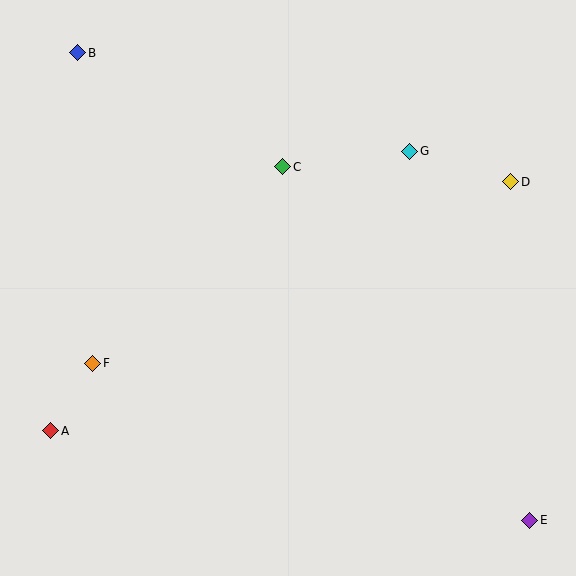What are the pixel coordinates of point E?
Point E is at (530, 520).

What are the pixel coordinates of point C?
Point C is at (283, 167).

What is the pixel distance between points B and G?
The distance between B and G is 346 pixels.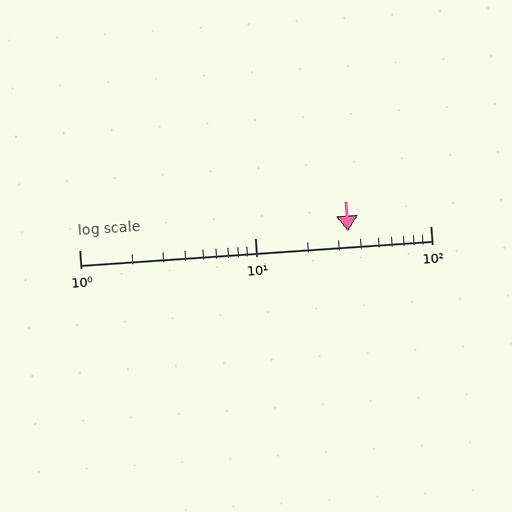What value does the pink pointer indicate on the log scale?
The pointer indicates approximately 34.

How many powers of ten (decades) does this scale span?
The scale spans 2 decades, from 1 to 100.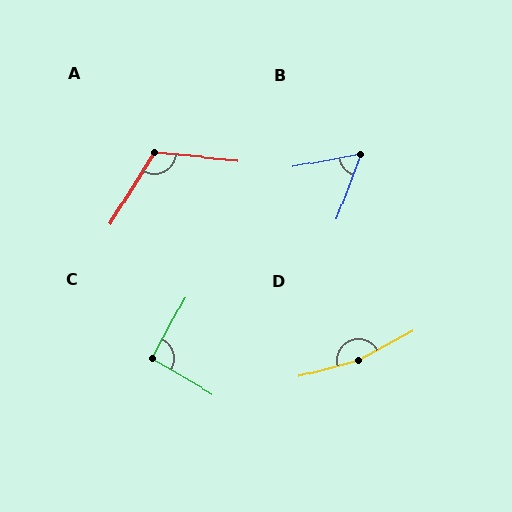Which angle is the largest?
D, at approximately 166 degrees.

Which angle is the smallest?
B, at approximately 58 degrees.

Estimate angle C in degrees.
Approximately 92 degrees.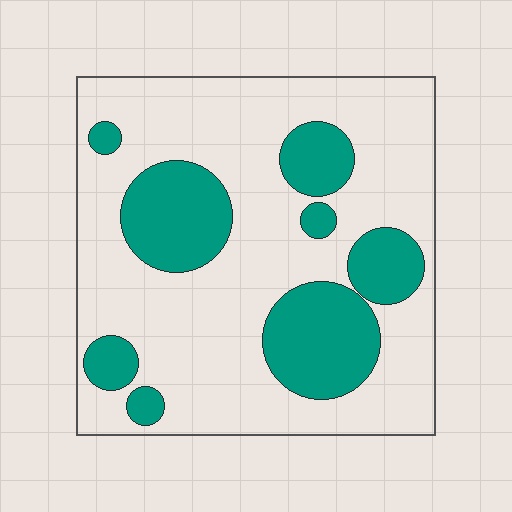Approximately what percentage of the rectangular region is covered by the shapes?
Approximately 30%.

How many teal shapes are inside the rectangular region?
8.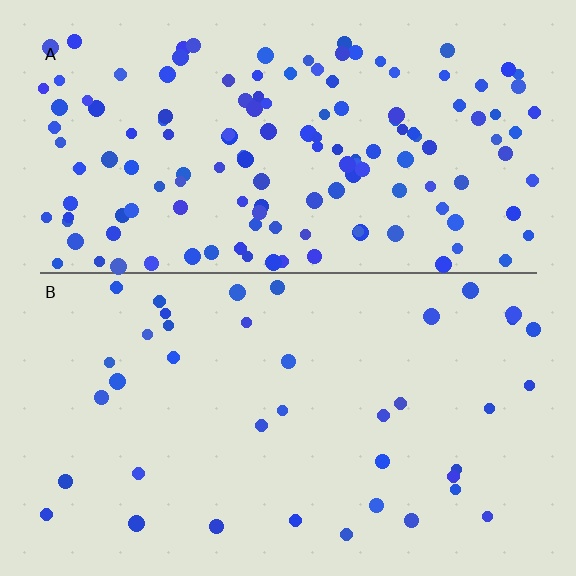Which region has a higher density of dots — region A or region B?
A (the top).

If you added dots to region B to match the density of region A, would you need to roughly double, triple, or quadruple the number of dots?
Approximately quadruple.